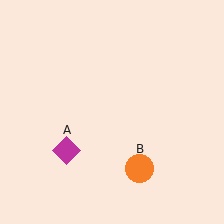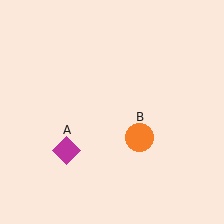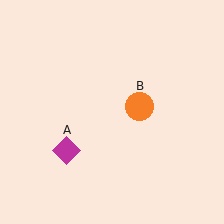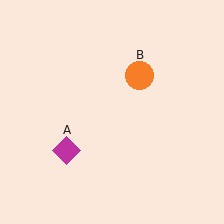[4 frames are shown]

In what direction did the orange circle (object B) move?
The orange circle (object B) moved up.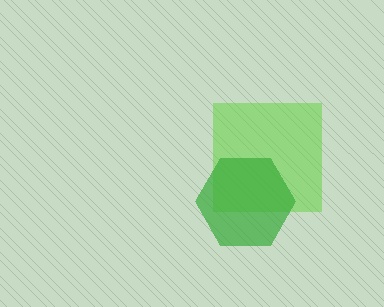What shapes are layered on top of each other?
The layered shapes are: a lime square, a green hexagon.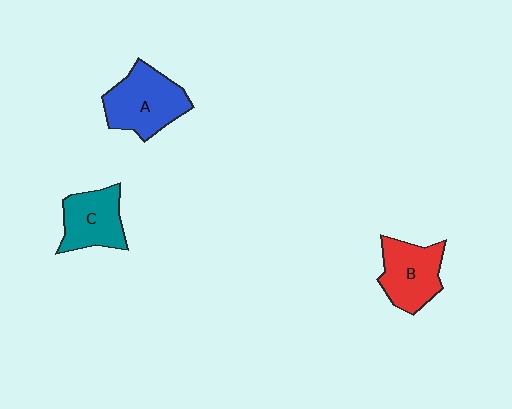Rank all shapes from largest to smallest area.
From largest to smallest: A (blue), B (red), C (teal).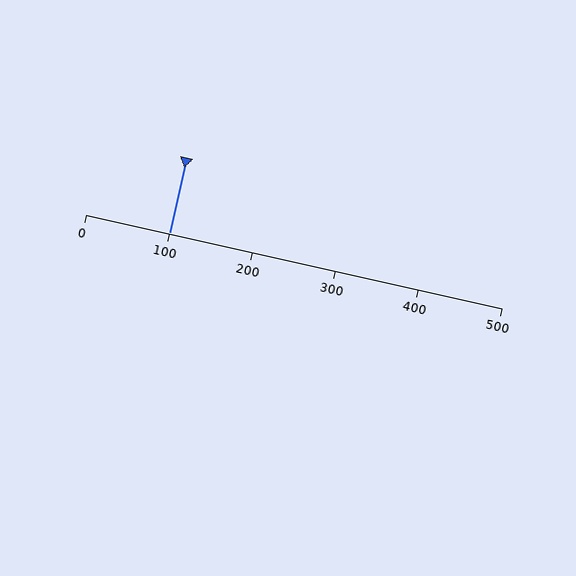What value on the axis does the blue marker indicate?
The marker indicates approximately 100.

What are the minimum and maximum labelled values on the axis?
The axis runs from 0 to 500.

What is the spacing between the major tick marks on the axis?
The major ticks are spaced 100 apart.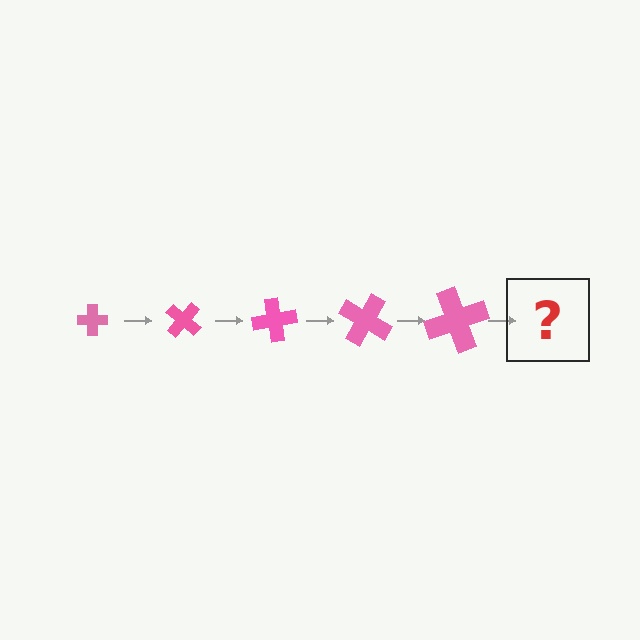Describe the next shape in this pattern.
It should be a cross, larger than the previous one and rotated 200 degrees from the start.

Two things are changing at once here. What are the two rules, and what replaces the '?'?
The two rules are that the cross grows larger each step and it rotates 40 degrees each step. The '?' should be a cross, larger than the previous one and rotated 200 degrees from the start.